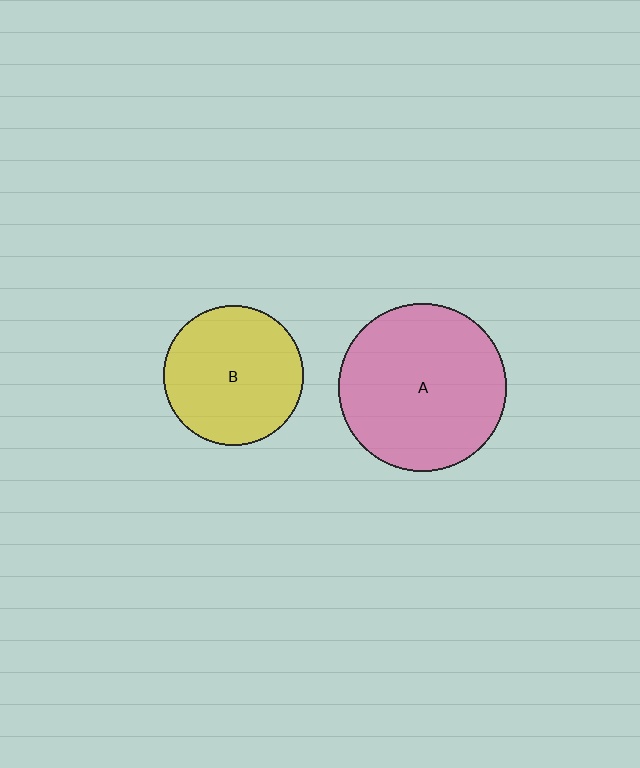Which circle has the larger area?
Circle A (pink).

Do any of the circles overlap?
No, none of the circles overlap.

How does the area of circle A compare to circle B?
Approximately 1.4 times.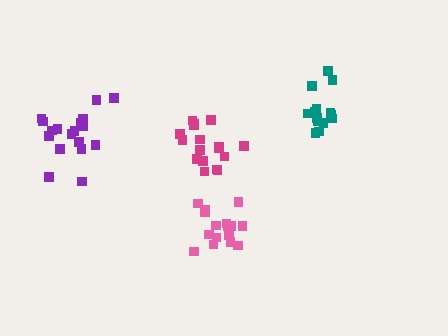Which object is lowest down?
The pink cluster is bottommost.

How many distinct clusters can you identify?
There are 4 distinct clusters.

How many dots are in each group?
Group 1: 17 dots, Group 2: 17 dots, Group 3: 18 dots, Group 4: 15 dots (67 total).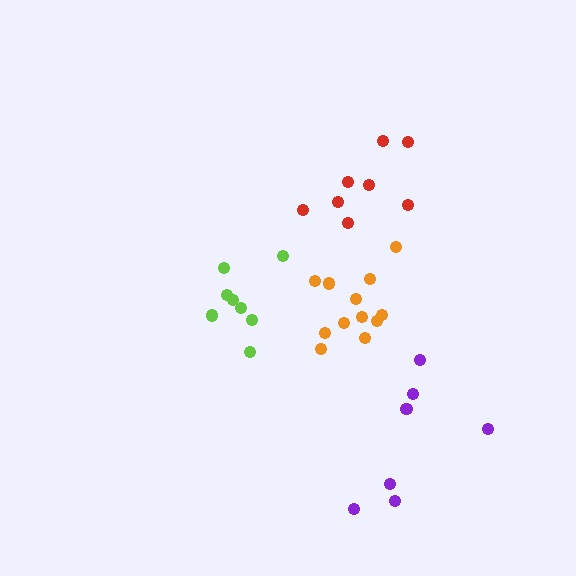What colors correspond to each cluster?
The clusters are colored: purple, red, lime, orange.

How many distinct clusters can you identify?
There are 4 distinct clusters.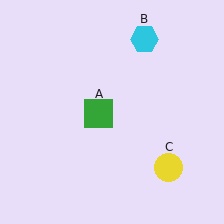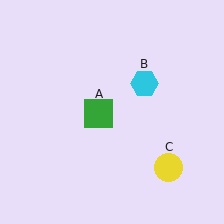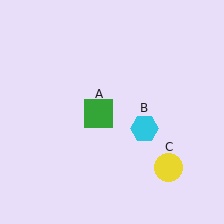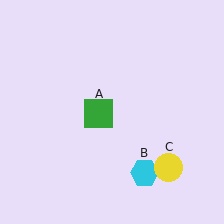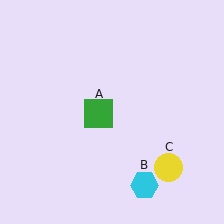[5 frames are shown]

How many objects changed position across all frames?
1 object changed position: cyan hexagon (object B).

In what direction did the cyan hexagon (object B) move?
The cyan hexagon (object B) moved down.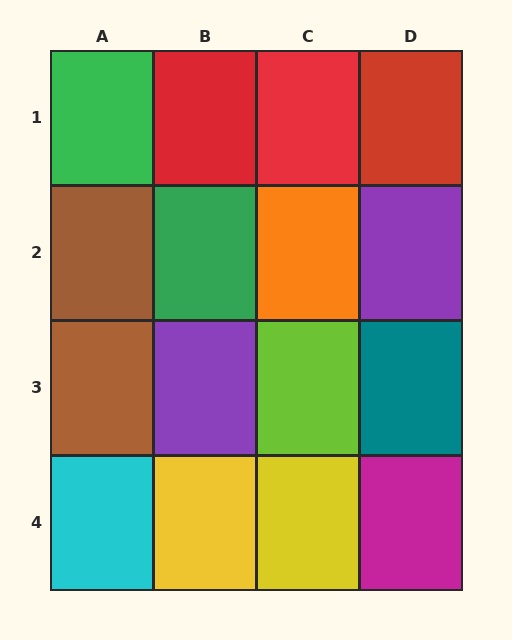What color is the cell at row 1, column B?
Red.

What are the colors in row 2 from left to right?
Brown, green, orange, purple.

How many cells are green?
2 cells are green.